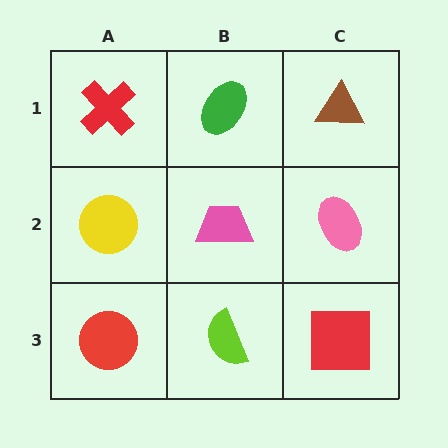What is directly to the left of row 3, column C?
A lime semicircle.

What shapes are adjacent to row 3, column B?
A pink trapezoid (row 2, column B), a red circle (row 3, column A), a red square (row 3, column C).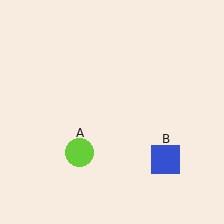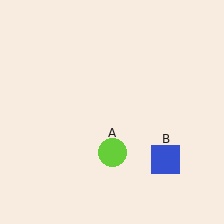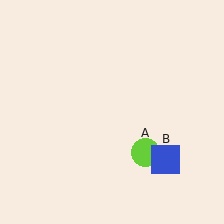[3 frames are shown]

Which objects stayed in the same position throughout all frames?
Blue square (object B) remained stationary.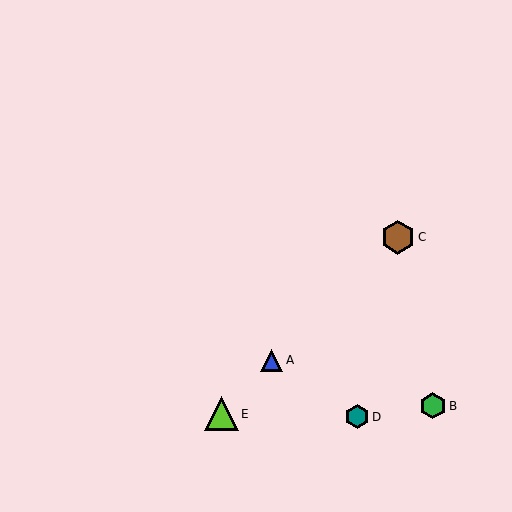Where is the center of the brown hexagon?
The center of the brown hexagon is at (398, 237).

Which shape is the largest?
The lime triangle (labeled E) is the largest.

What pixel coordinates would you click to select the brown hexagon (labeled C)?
Click at (398, 237) to select the brown hexagon C.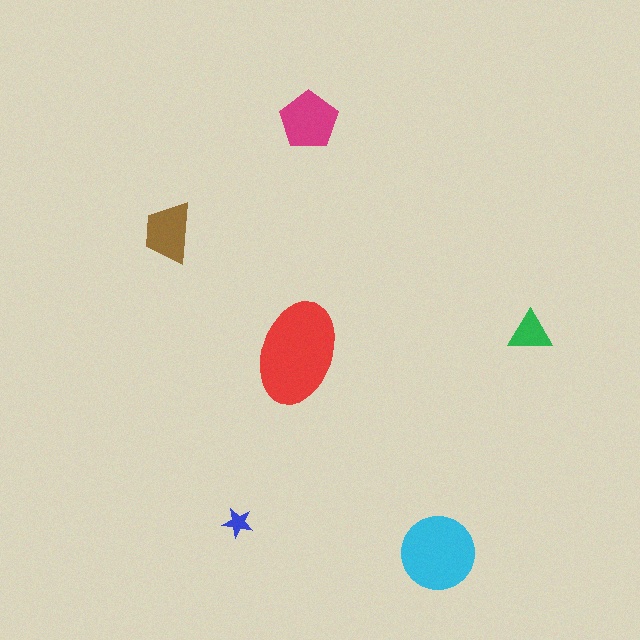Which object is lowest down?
The cyan circle is bottommost.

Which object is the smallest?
The blue star.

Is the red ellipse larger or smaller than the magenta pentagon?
Larger.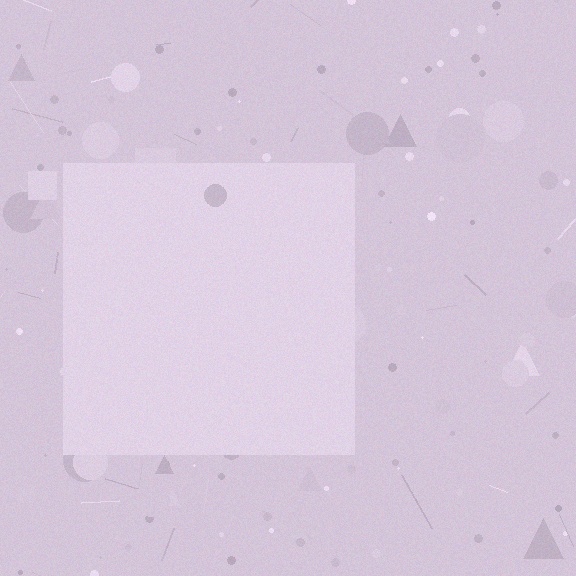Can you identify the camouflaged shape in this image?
The camouflaged shape is a square.